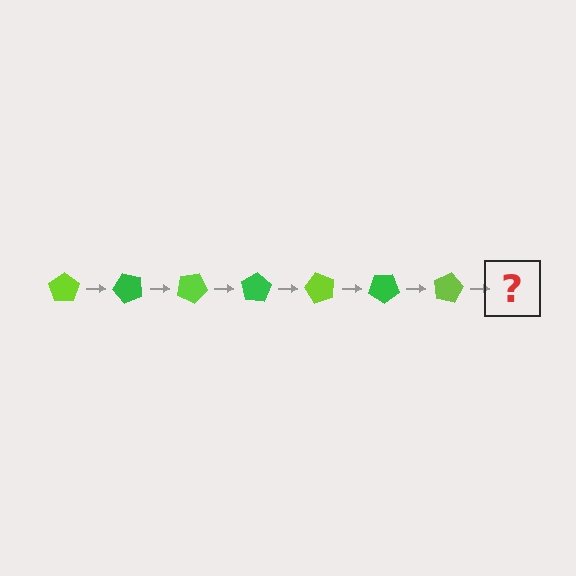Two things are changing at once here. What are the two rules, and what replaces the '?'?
The two rules are that it rotates 50 degrees each step and the color cycles through lime and green. The '?' should be a green pentagon, rotated 350 degrees from the start.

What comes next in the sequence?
The next element should be a green pentagon, rotated 350 degrees from the start.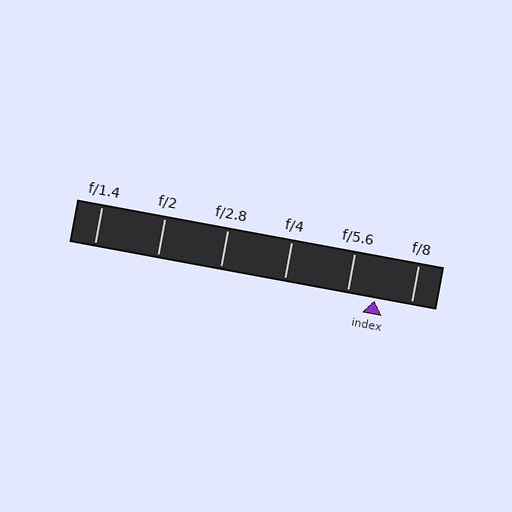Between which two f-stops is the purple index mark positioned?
The index mark is between f/5.6 and f/8.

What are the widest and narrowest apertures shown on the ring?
The widest aperture shown is f/1.4 and the narrowest is f/8.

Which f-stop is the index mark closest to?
The index mark is closest to f/5.6.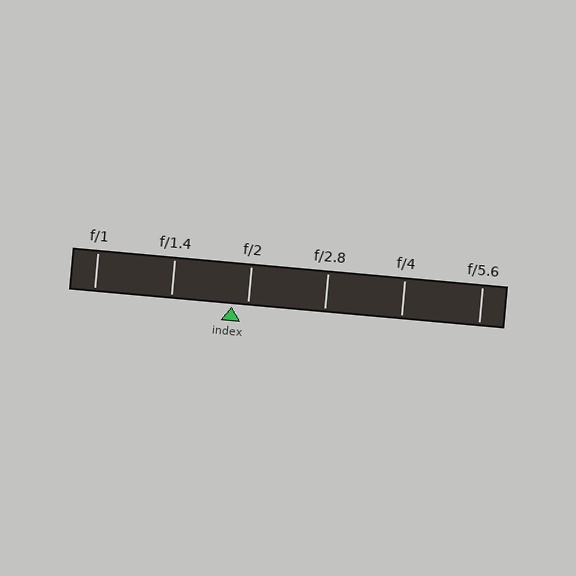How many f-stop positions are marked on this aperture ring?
There are 6 f-stop positions marked.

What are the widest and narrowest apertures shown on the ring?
The widest aperture shown is f/1 and the narrowest is f/5.6.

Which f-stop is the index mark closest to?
The index mark is closest to f/2.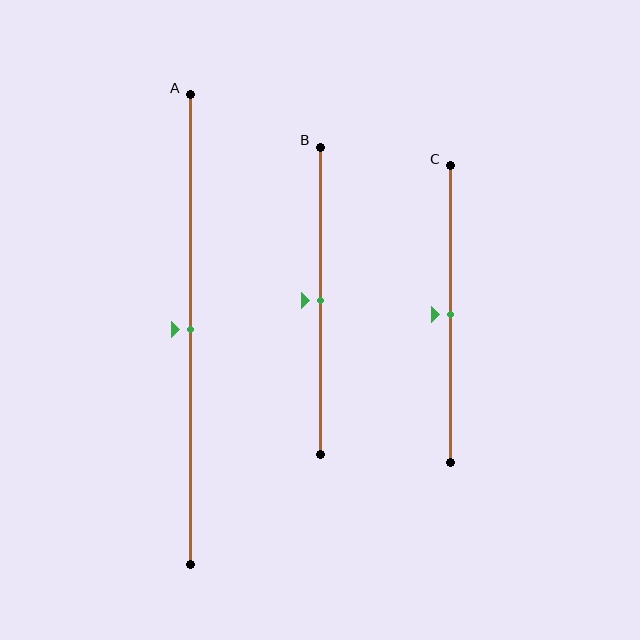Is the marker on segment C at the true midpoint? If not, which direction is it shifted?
Yes, the marker on segment C is at the true midpoint.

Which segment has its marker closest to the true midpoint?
Segment A has its marker closest to the true midpoint.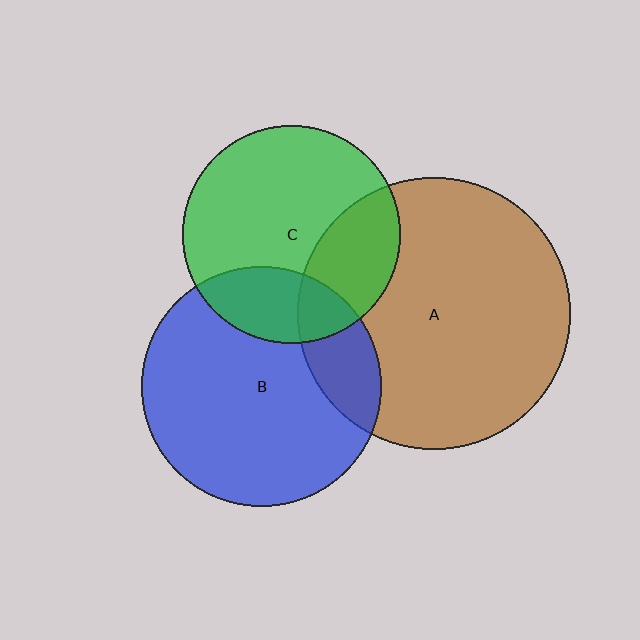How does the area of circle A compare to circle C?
Approximately 1.6 times.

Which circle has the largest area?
Circle A (brown).